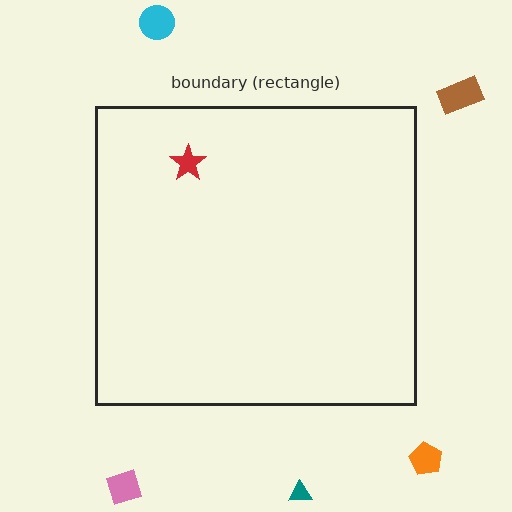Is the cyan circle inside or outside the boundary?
Outside.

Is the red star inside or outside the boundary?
Inside.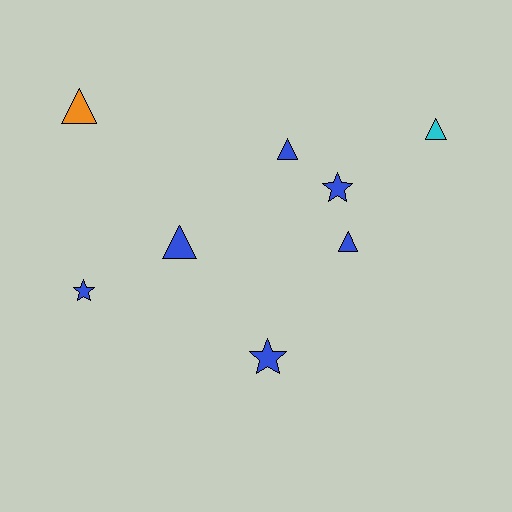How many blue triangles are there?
There are 3 blue triangles.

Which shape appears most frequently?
Triangle, with 5 objects.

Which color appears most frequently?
Blue, with 6 objects.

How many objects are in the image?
There are 8 objects.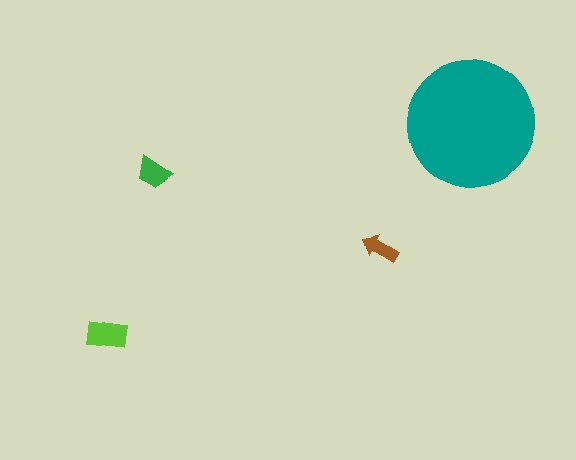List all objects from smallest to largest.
The brown arrow, the green trapezoid, the lime rectangle, the teal circle.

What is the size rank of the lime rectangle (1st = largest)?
2nd.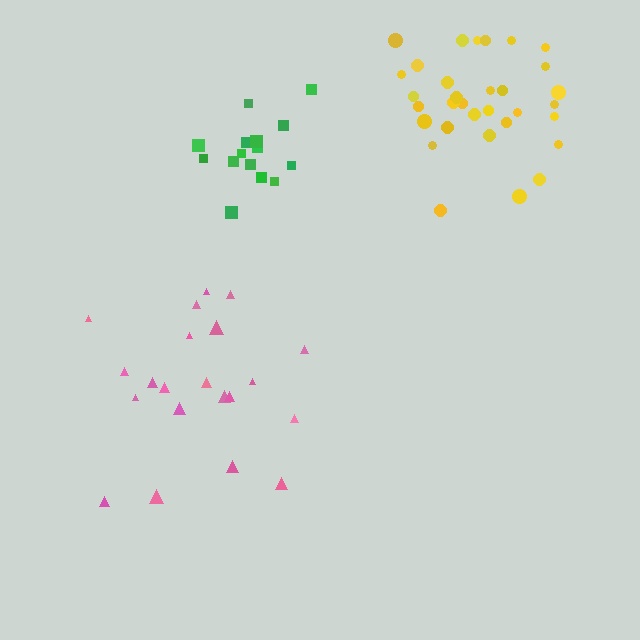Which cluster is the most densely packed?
Green.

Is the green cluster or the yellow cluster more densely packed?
Green.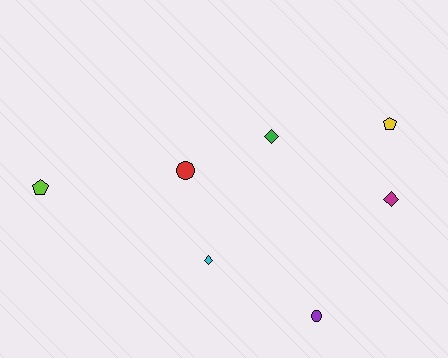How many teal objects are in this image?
There are no teal objects.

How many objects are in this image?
There are 7 objects.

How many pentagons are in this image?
There are 2 pentagons.